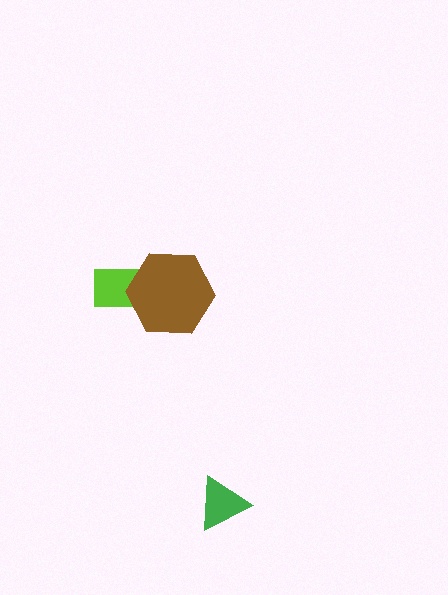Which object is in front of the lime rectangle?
The brown hexagon is in front of the lime rectangle.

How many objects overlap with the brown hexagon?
1 object overlaps with the brown hexagon.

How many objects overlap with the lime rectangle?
1 object overlaps with the lime rectangle.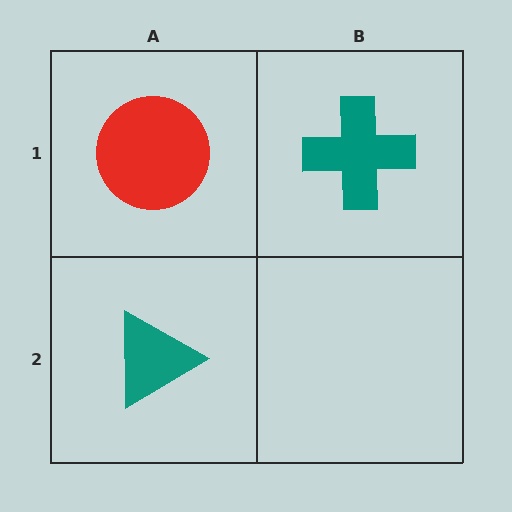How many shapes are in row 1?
2 shapes.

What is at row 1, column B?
A teal cross.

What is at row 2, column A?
A teal triangle.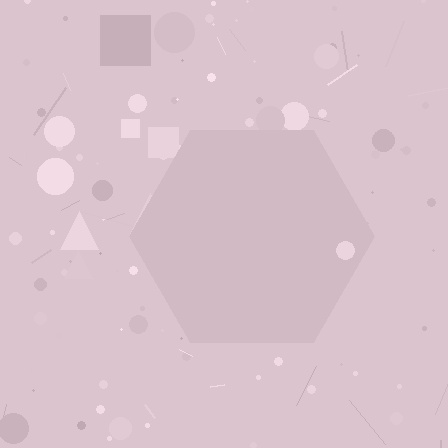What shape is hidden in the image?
A hexagon is hidden in the image.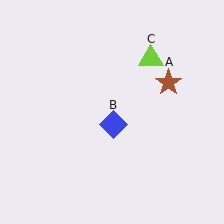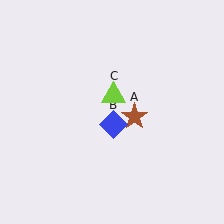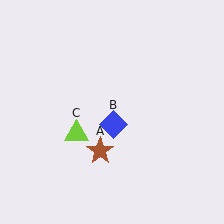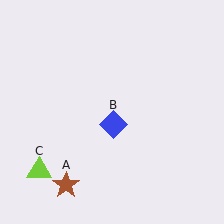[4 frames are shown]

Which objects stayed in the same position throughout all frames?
Blue diamond (object B) remained stationary.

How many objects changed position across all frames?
2 objects changed position: brown star (object A), lime triangle (object C).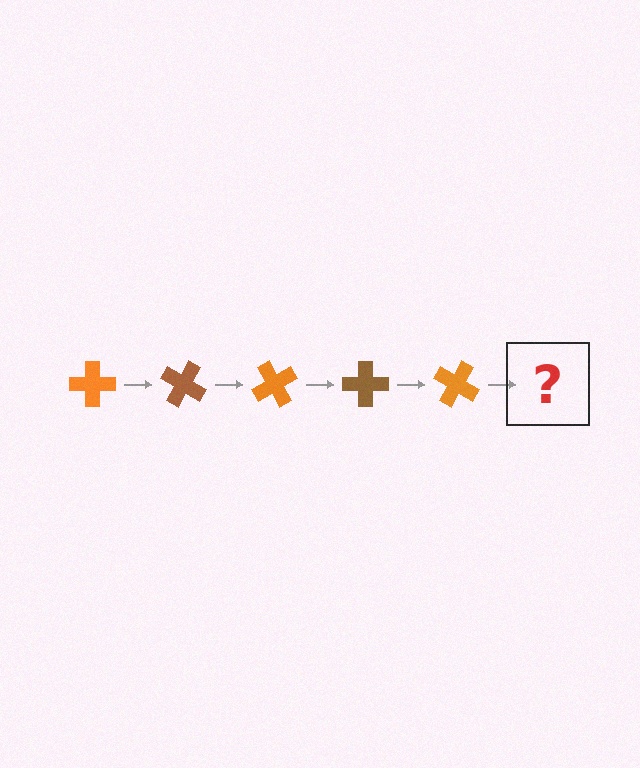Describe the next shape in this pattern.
It should be a brown cross, rotated 150 degrees from the start.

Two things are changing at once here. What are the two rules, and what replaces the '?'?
The two rules are that it rotates 30 degrees each step and the color cycles through orange and brown. The '?' should be a brown cross, rotated 150 degrees from the start.